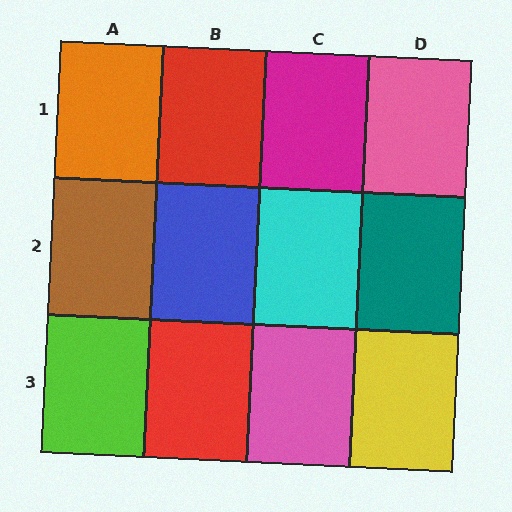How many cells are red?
2 cells are red.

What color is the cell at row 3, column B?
Red.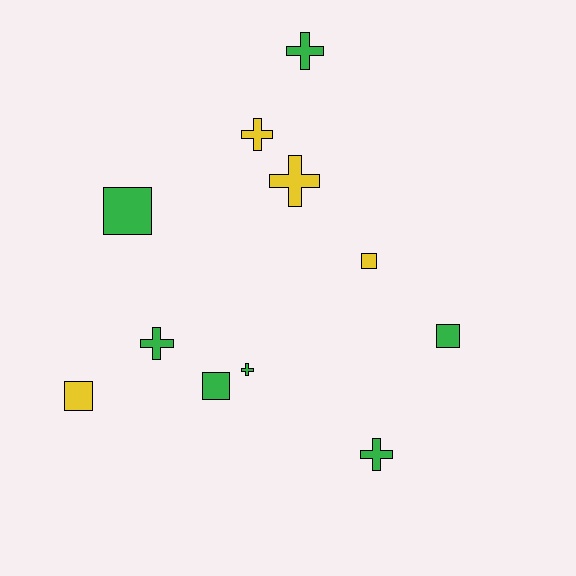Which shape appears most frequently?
Cross, with 6 objects.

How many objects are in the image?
There are 11 objects.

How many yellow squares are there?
There are 2 yellow squares.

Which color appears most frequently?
Green, with 7 objects.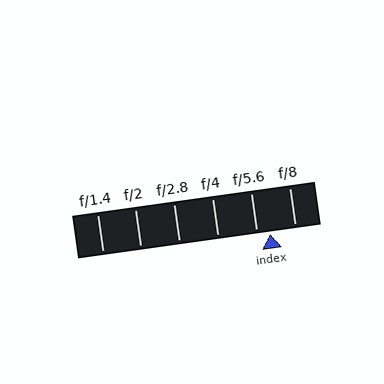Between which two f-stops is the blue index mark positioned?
The index mark is between f/5.6 and f/8.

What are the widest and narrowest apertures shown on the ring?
The widest aperture shown is f/1.4 and the narrowest is f/8.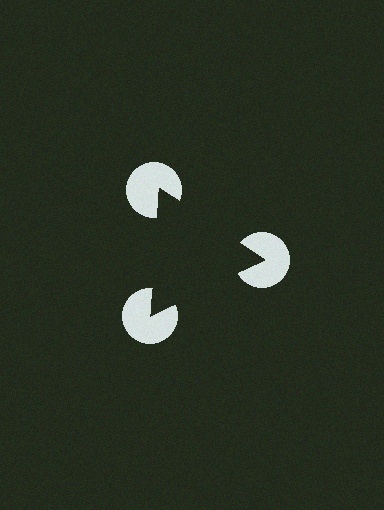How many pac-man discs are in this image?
There are 3 — one at each vertex of the illusory triangle.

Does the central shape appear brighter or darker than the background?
It typically appears slightly darker than the background, even though no actual brightness change is drawn.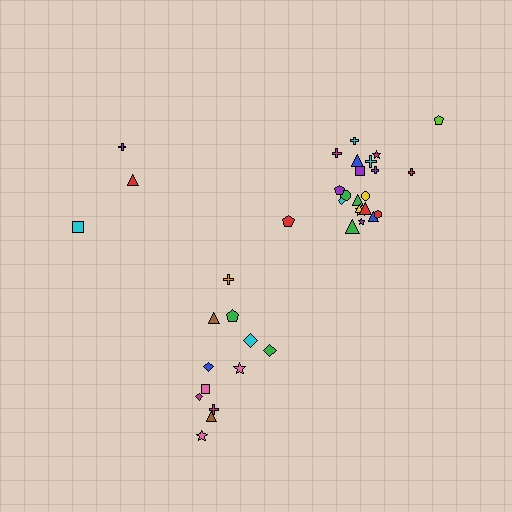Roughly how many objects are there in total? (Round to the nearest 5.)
Roughly 35 objects in total.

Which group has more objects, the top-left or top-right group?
The top-right group.